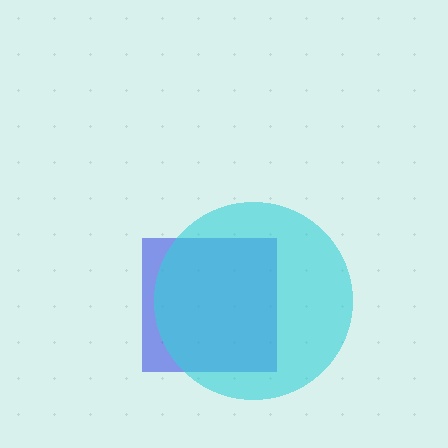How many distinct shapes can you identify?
There are 2 distinct shapes: a blue square, a cyan circle.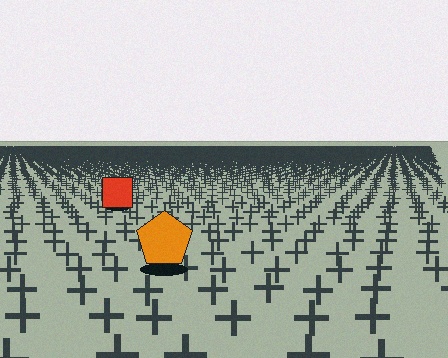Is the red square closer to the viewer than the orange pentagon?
No. The orange pentagon is closer — you can tell from the texture gradient: the ground texture is coarser near it.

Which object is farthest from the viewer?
The red square is farthest from the viewer. It appears smaller and the ground texture around it is denser.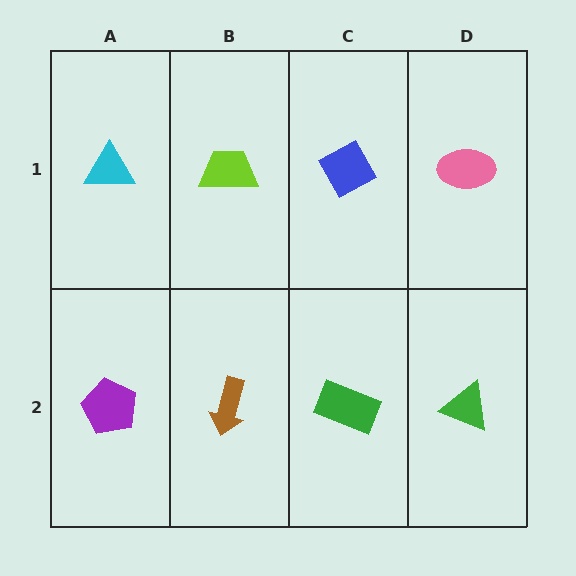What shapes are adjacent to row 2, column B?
A lime trapezoid (row 1, column B), a purple pentagon (row 2, column A), a green rectangle (row 2, column C).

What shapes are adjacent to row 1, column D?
A green triangle (row 2, column D), a blue diamond (row 1, column C).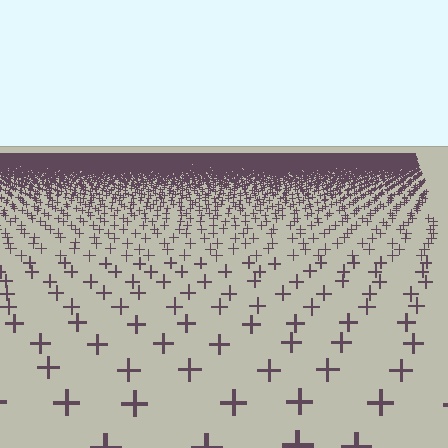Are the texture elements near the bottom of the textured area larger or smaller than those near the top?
Larger. Near the bottom, elements are closer to the viewer and appear at a bigger on-screen size.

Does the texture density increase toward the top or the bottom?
Density increases toward the top.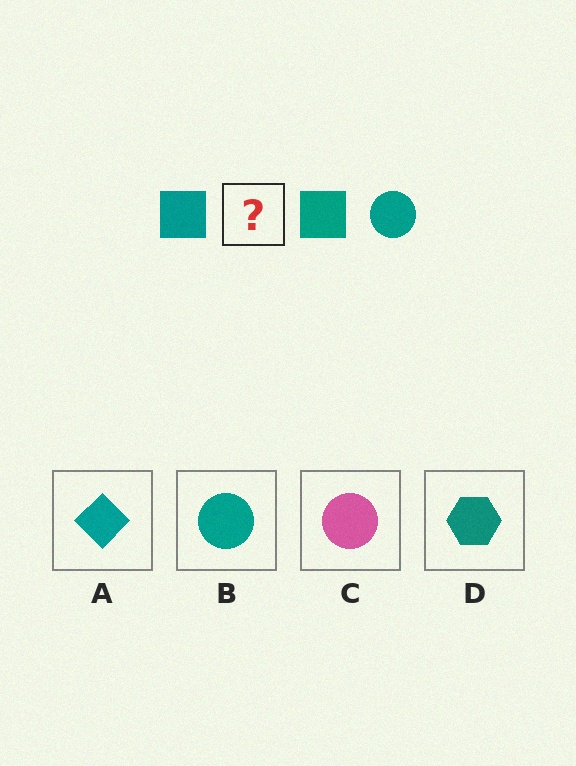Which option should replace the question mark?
Option B.